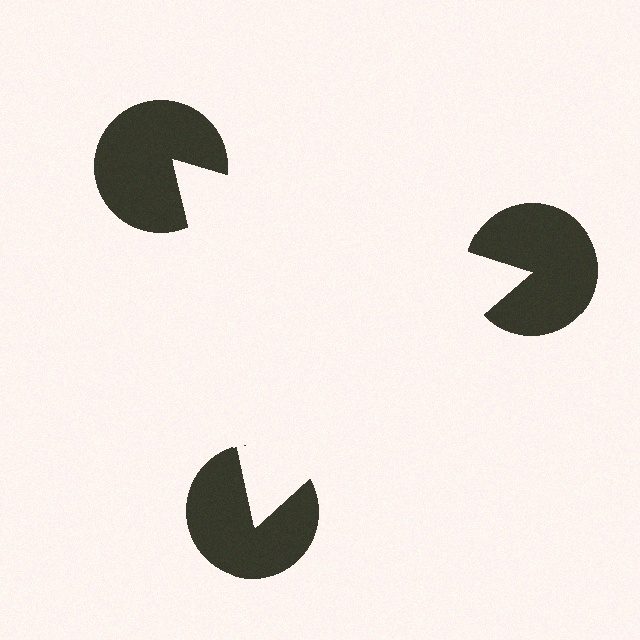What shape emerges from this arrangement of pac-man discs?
An illusory triangle — its edges are inferred from the aligned wedge cuts in the pac-man discs, not physically drawn.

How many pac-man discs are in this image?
There are 3 — one at each vertex of the illusory triangle.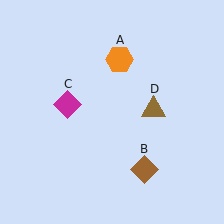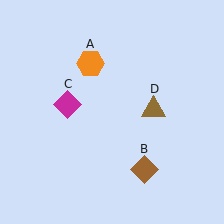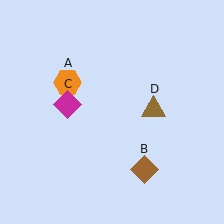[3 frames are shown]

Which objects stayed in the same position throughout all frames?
Brown diamond (object B) and magenta diamond (object C) and brown triangle (object D) remained stationary.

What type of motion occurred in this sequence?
The orange hexagon (object A) rotated counterclockwise around the center of the scene.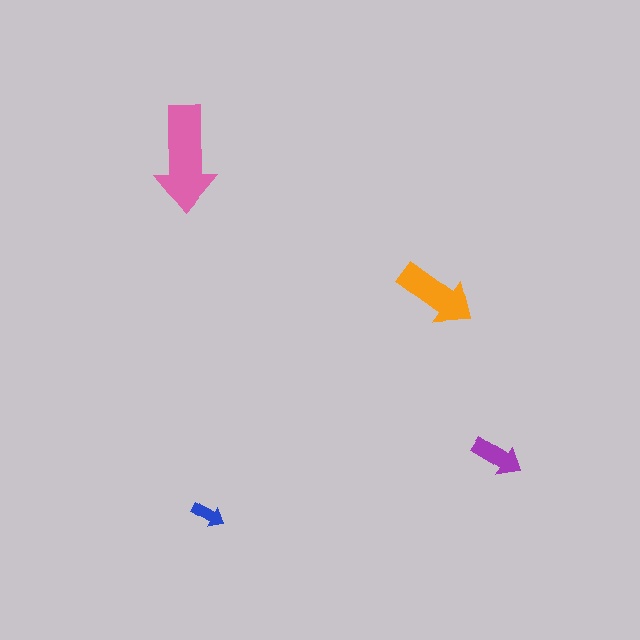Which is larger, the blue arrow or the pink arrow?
The pink one.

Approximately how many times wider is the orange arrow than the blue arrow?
About 2.5 times wider.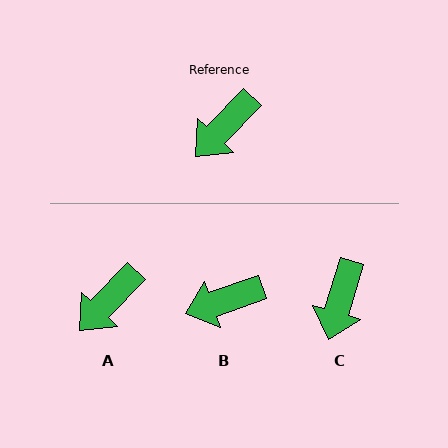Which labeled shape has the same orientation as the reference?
A.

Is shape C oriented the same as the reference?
No, it is off by about 27 degrees.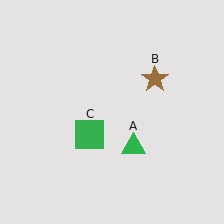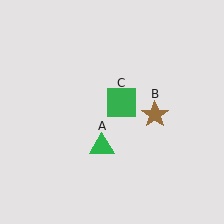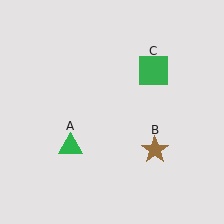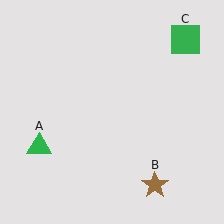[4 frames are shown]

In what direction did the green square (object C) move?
The green square (object C) moved up and to the right.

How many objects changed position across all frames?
3 objects changed position: green triangle (object A), brown star (object B), green square (object C).